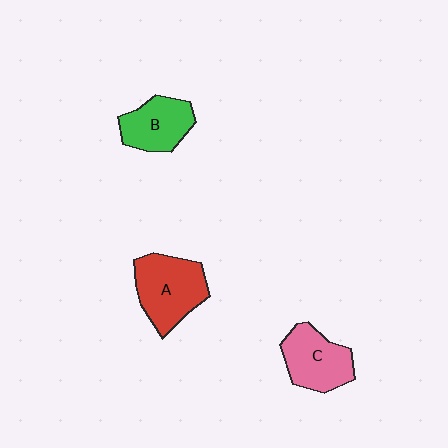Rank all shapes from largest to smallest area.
From largest to smallest: A (red), C (pink), B (green).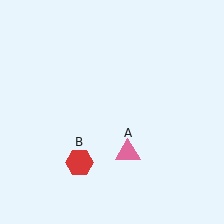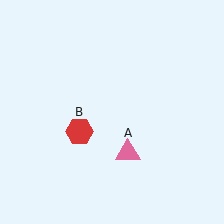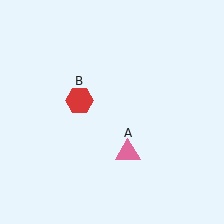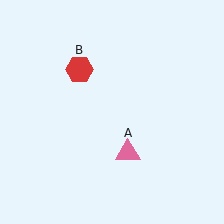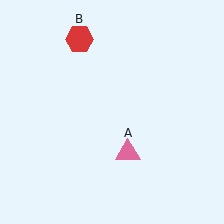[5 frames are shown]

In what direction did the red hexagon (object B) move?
The red hexagon (object B) moved up.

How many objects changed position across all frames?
1 object changed position: red hexagon (object B).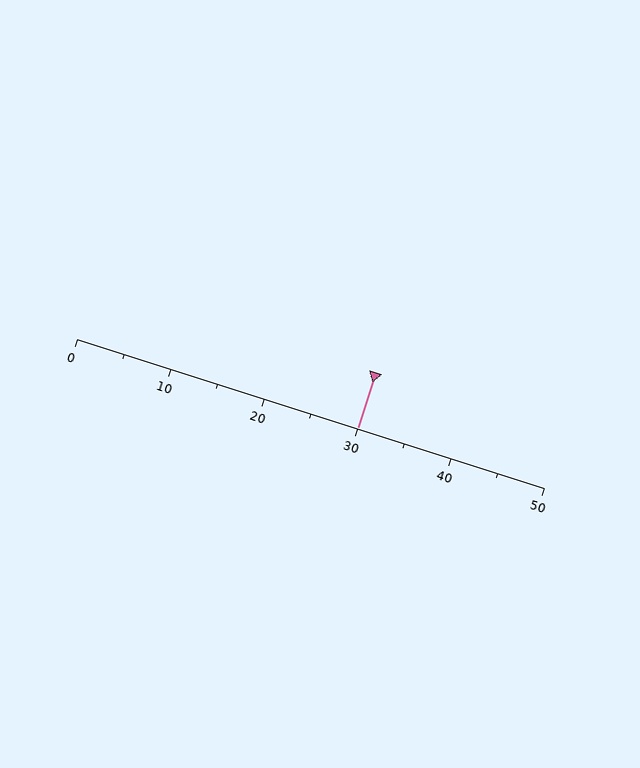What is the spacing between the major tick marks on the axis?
The major ticks are spaced 10 apart.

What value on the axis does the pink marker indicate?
The marker indicates approximately 30.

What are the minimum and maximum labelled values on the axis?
The axis runs from 0 to 50.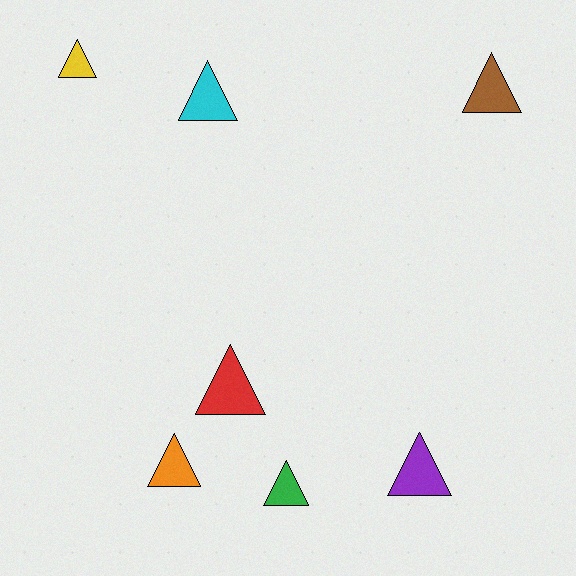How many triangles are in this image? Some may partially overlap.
There are 7 triangles.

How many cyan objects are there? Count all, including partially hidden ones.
There is 1 cyan object.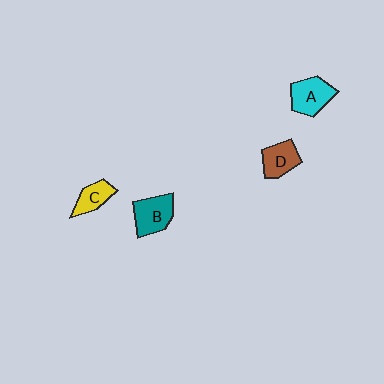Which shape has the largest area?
Shape B (teal).